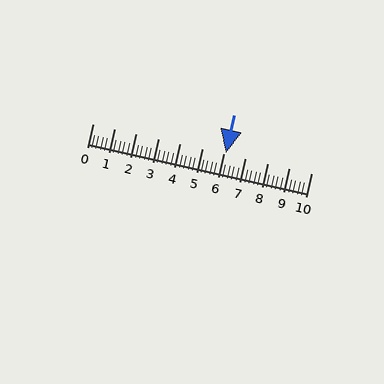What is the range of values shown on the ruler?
The ruler shows values from 0 to 10.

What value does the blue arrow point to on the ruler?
The blue arrow points to approximately 6.1.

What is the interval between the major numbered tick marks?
The major tick marks are spaced 1 units apart.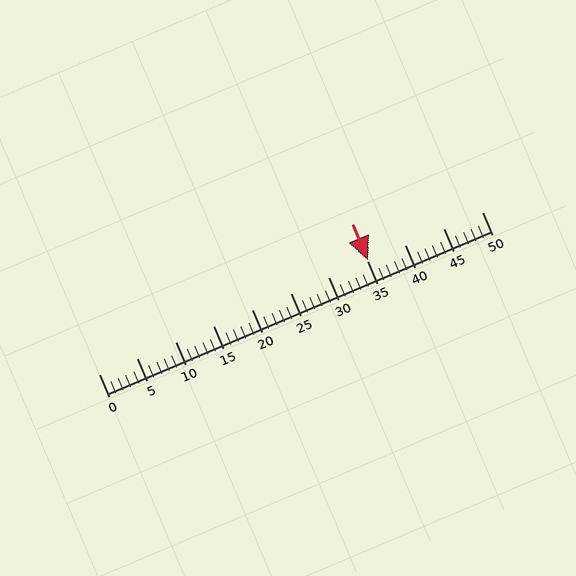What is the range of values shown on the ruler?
The ruler shows values from 0 to 50.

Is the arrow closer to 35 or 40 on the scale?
The arrow is closer to 35.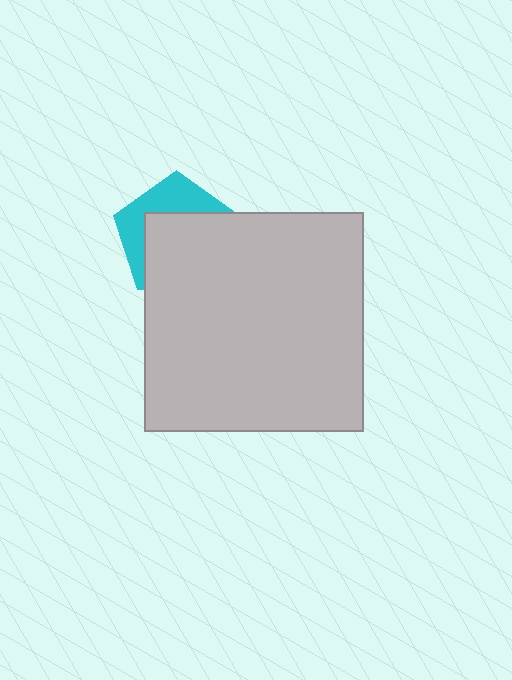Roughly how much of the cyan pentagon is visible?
A small part of it is visible (roughly 37%).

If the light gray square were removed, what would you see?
You would see the complete cyan pentagon.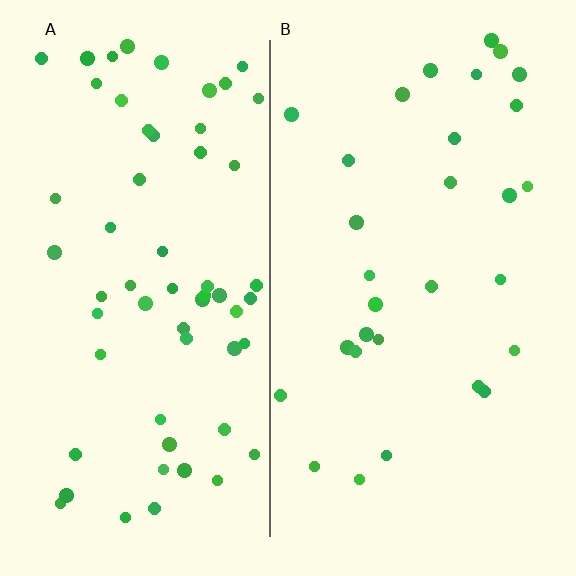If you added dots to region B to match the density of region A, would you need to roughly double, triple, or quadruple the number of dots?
Approximately double.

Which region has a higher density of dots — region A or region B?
A (the left).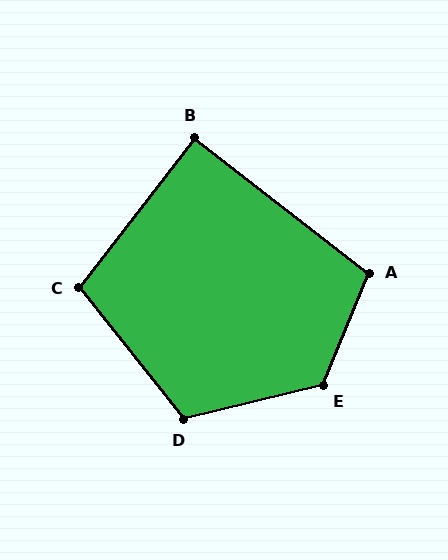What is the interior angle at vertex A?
Approximately 106 degrees (obtuse).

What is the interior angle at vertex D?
Approximately 115 degrees (obtuse).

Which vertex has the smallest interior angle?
B, at approximately 90 degrees.